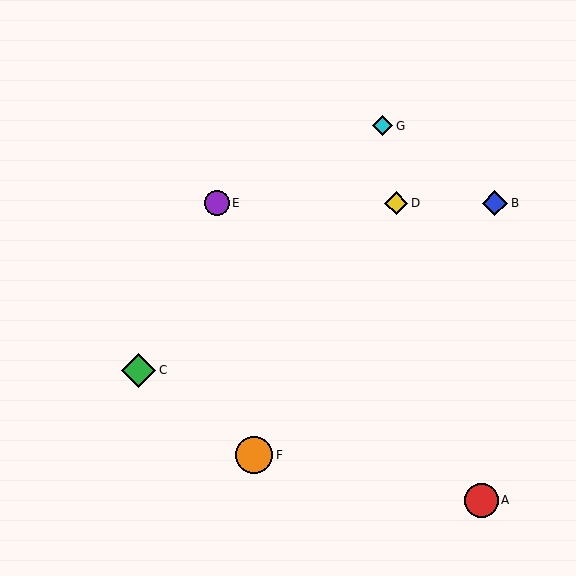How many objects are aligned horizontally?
3 objects (B, D, E) are aligned horizontally.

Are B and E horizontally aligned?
Yes, both are at y≈203.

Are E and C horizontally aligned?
No, E is at y≈203 and C is at y≈370.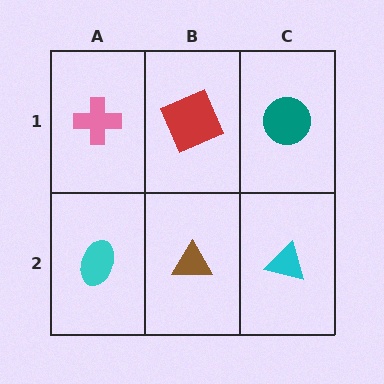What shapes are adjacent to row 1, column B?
A brown triangle (row 2, column B), a pink cross (row 1, column A), a teal circle (row 1, column C).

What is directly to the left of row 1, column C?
A red square.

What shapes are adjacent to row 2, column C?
A teal circle (row 1, column C), a brown triangle (row 2, column B).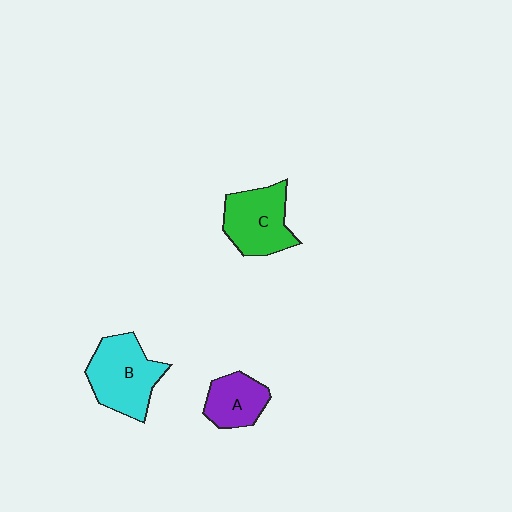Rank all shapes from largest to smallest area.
From largest to smallest: B (cyan), C (green), A (purple).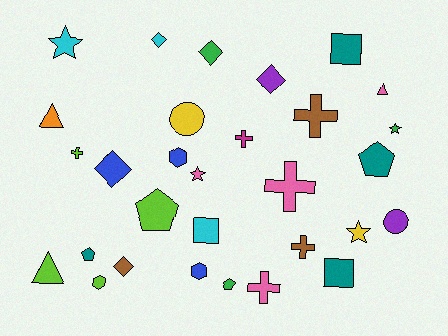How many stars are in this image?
There are 4 stars.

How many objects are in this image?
There are 30 objects.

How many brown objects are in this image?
There are 3 brown objects.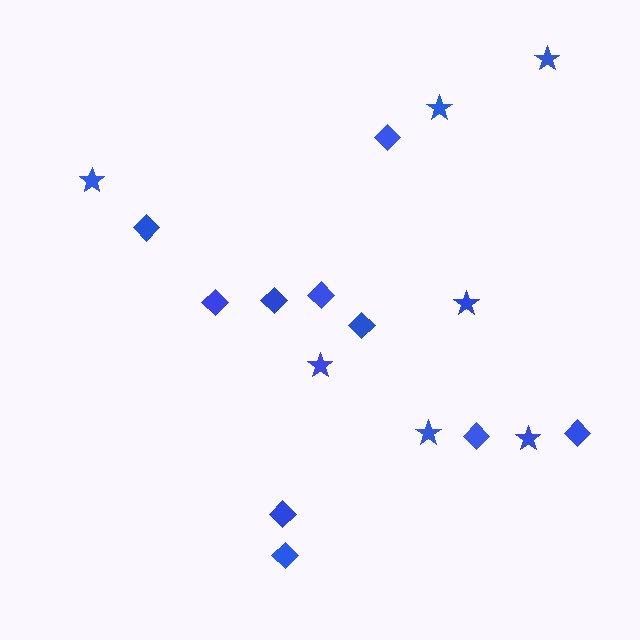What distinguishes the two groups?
There are 2 groups: one group of stars (7) and one group of diamonds (10).